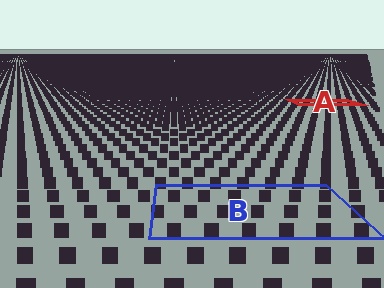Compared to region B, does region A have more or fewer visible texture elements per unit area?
Region A has more texture elements per unit area — they are packed more densely because it is farther away.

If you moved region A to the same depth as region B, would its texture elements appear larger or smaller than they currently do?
They would appear larger. At a closer depth, the same texture elements are projected at a bigger on-screen size.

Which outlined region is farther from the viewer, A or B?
Region A is farther from the viewer — the texture elements inside it appear smaller and more densely packed.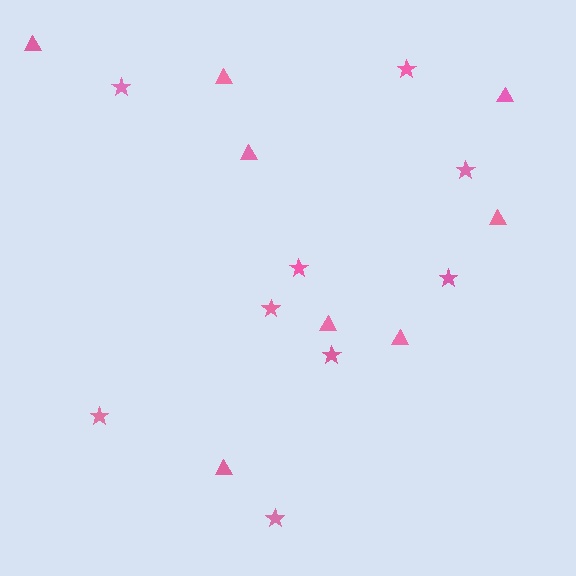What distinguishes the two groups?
There are 2 groups: one group of triangles (8) and one group of stars (9).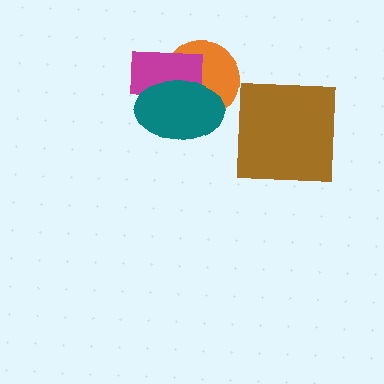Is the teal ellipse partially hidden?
No, no other shape covers it.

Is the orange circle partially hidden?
Yes, it is partially covered by another shape.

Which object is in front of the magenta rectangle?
The teal ellipse is in front of the magenta rectangle.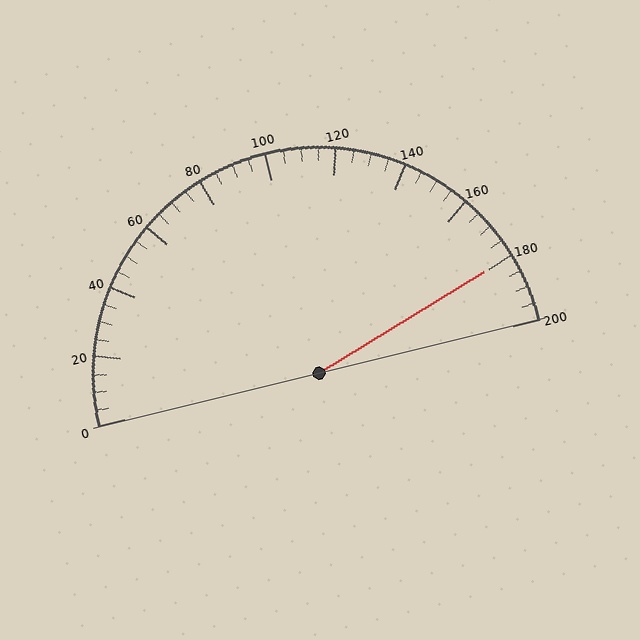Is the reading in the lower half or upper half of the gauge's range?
The reading is in the upper half of the range (0 to 200).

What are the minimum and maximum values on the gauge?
The gauge ranges from 0 to 200.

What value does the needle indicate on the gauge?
The needle indicates approximately 180.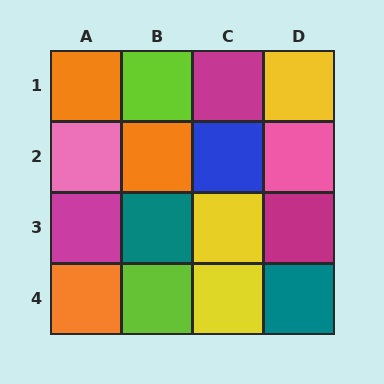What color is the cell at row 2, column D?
Pink.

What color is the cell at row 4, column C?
Yellow.